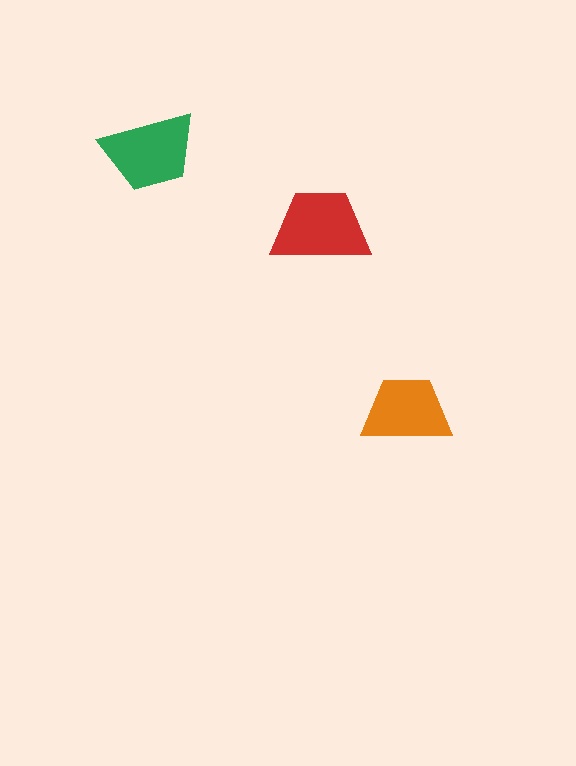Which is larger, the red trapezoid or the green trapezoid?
The red one.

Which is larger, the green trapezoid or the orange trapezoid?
The green one.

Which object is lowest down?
The orange trapezoid is bottommost.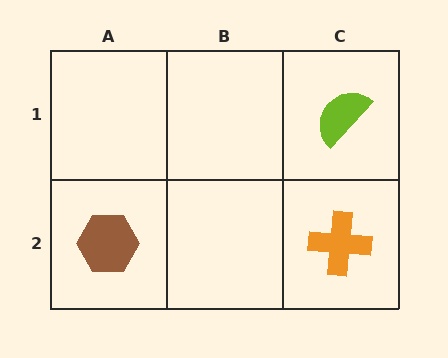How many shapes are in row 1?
1 shape.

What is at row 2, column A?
A brown hexagon.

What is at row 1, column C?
A lime semicircle.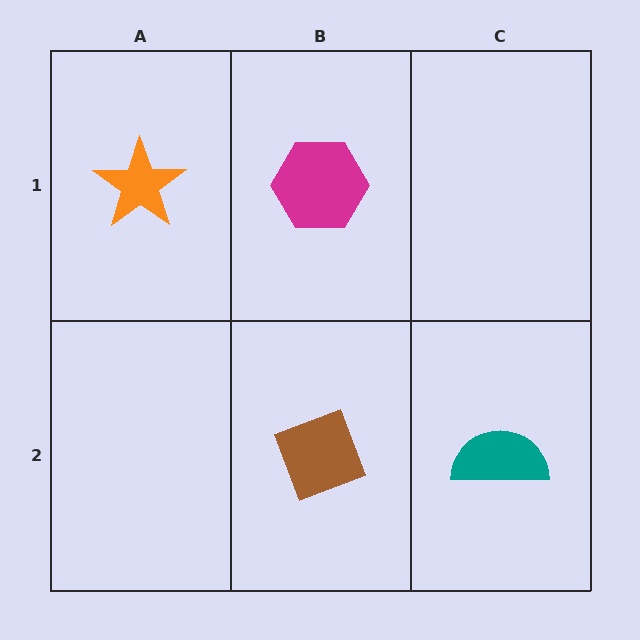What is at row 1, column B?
A magenta hexagon.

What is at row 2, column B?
A brown diamond.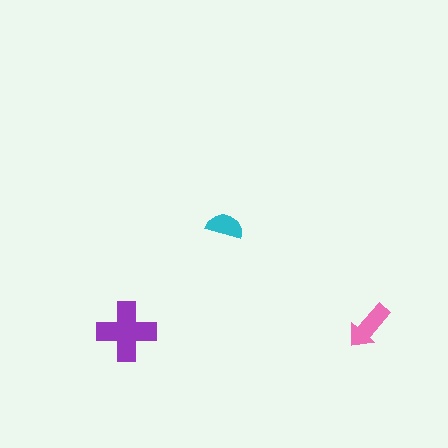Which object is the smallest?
The cyan semicircle.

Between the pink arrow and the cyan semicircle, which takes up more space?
The pink arrow.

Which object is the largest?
The purple cross.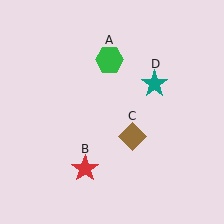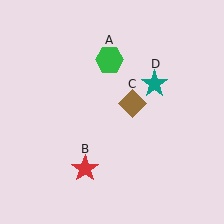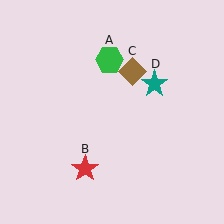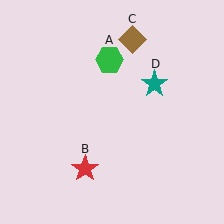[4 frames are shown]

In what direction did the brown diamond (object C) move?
The brown diamond (object C) moved up.